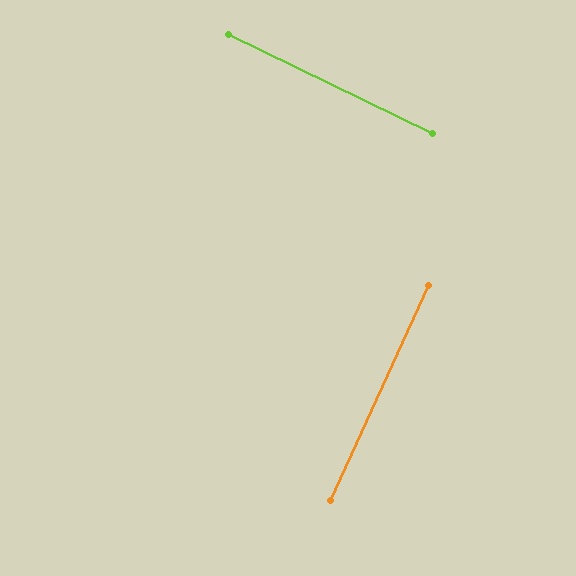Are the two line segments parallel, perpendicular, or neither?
Perpendicular — they meet at approximately 89°.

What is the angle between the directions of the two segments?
Approximately 89 degrees.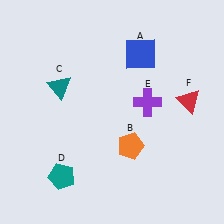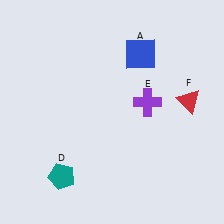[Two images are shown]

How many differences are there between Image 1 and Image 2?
There are 2 differences between the two images.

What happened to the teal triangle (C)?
The teal triangle (C) was removed in Image 2. It was in the top-left area of Image 1.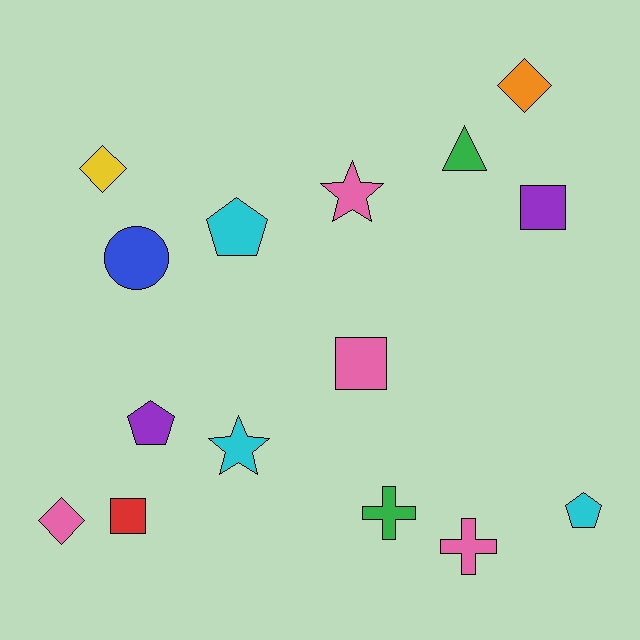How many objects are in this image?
There are 15 objects.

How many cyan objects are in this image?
There are 3 cyan objects.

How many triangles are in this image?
There is 1 triangle.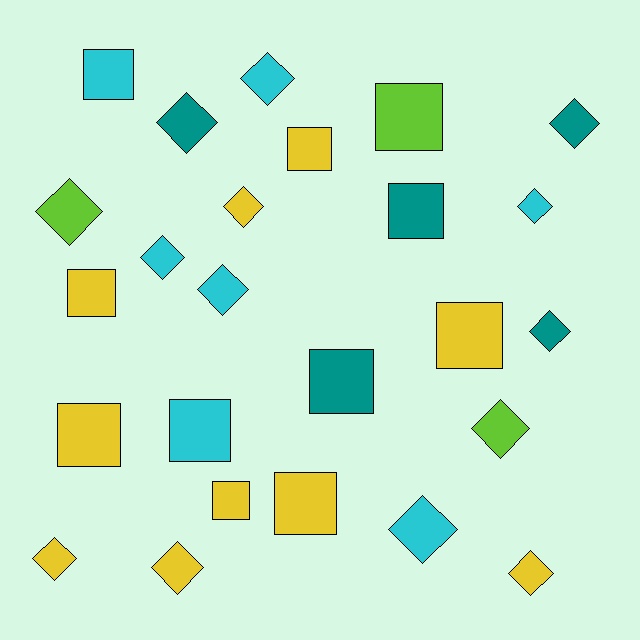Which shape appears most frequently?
Diamond, with 14 objects.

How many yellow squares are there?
There are 6 yellow squares.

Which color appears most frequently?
Yellow, with 10 objects.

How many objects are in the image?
There are 25 objects.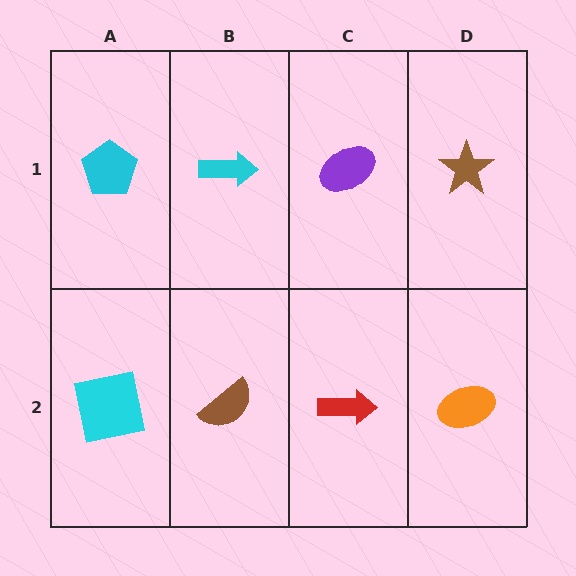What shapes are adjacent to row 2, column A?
A cyan pentagon (row 1, column A), a brown semicircle (row 2, column B).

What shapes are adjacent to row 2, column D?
A brown star (row 1, column D), a red arrow (row 2, column C).